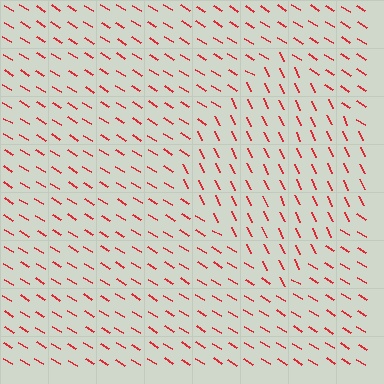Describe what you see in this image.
The image is filled with small red line segments. A diamond region in the image has lines oriented differently from the surrounding lines, creating a visible texture boundary.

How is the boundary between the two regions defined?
The boundary is defined purely by a change in line orientation (approximately 34 degrees difference). All lines are the same color and thickness.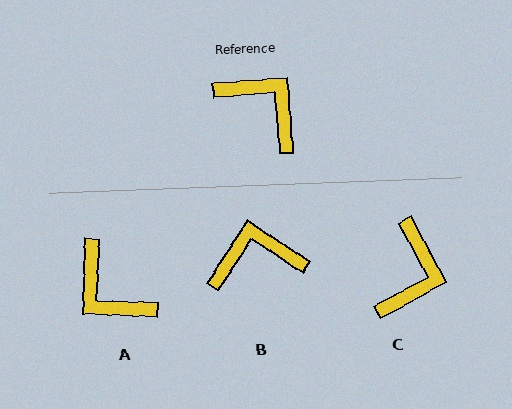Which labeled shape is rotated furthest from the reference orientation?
A, about 173 degrees away.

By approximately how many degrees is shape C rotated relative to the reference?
Approximately 66 degrees clockwise.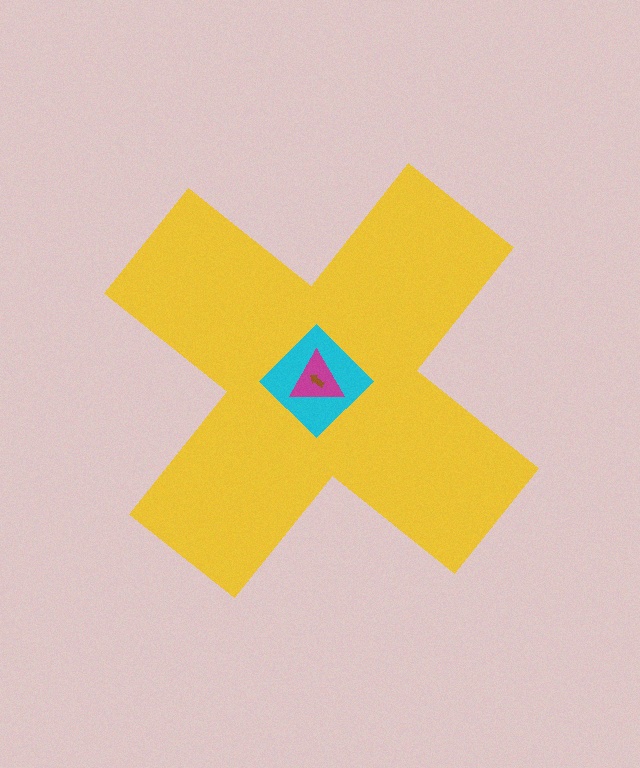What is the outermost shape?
The yellow cross.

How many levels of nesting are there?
4.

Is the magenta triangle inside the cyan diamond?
Yes.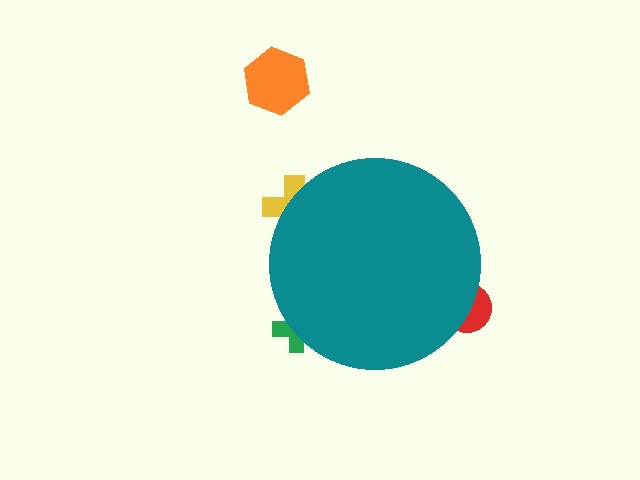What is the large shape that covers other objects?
A teal circle.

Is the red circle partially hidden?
Yes, the red circle is partially hidden behind the teal circle.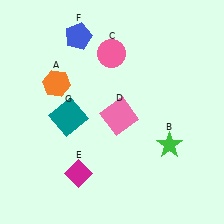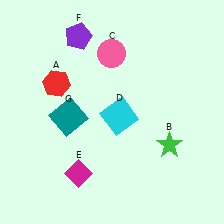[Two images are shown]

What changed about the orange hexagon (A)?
In Image 1, A is orange. In Image 2, it changed to red.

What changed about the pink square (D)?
In Image 1, D is pink. In Image 2, it changed to cyan.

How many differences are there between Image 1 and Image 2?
There are 3 differences between the two images.